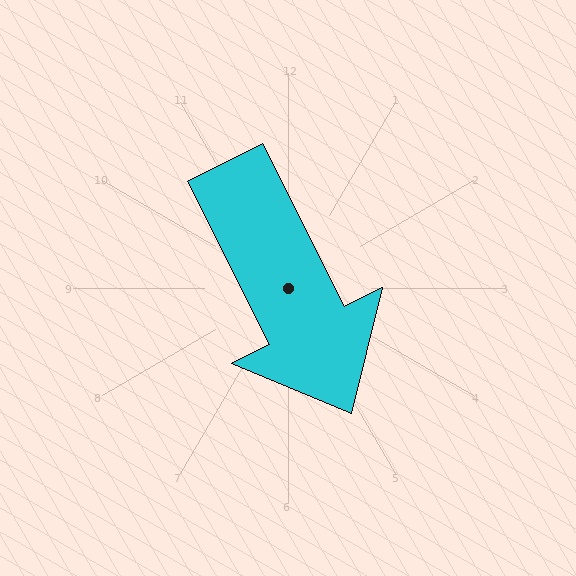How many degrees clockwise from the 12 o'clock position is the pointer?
Approximately 153 degrees.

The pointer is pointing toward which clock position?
Roughly 5 o'clock.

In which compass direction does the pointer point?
Southeast.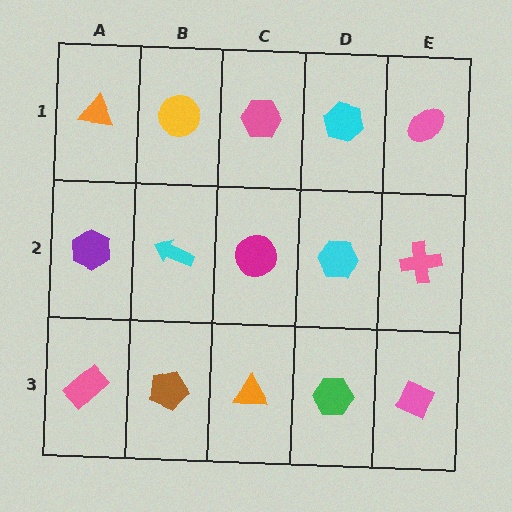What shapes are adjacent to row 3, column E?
A pink cross (row 2, column E), a green hexagon (row 3, column D).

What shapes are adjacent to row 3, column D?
A cyan hexagon (row 2, column D), an orange triangle (row 3, column C), a pink diamond (row 3, column E).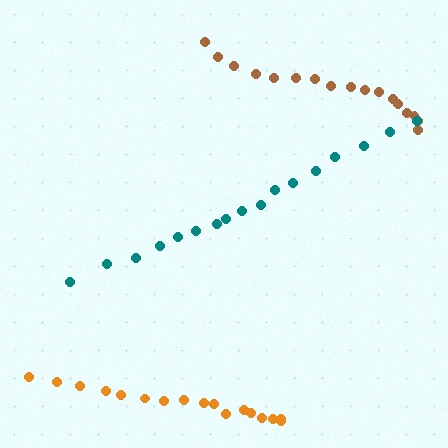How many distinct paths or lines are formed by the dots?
There are 3 distinct paths.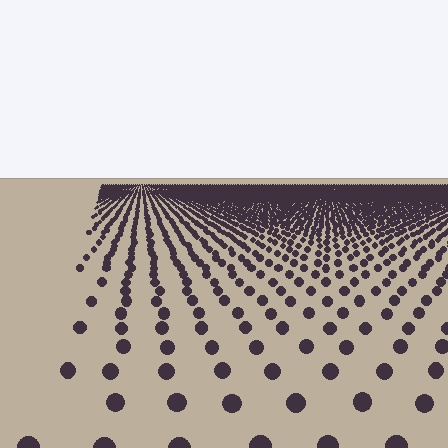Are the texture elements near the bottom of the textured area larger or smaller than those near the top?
Larger. Near the bottom, elements are closer to the viewer and appear at a bigger on-screen size.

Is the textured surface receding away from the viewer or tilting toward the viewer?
The surface is receding away from the viewer. Texture elements get smaller and denser toward the top.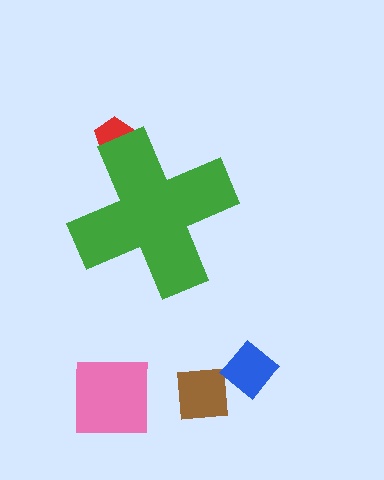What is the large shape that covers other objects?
A green cross.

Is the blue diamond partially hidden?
No, the blue diamond is fully visible.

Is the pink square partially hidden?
No, the pink square is fully visible.